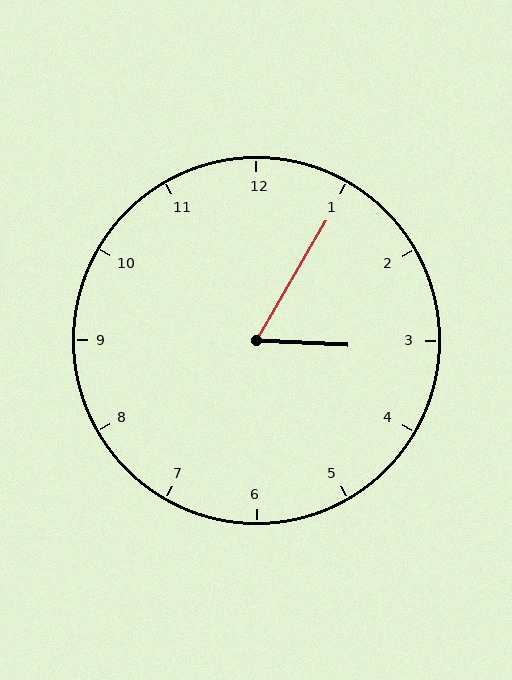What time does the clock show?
3:05.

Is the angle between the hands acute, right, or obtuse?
It is acute.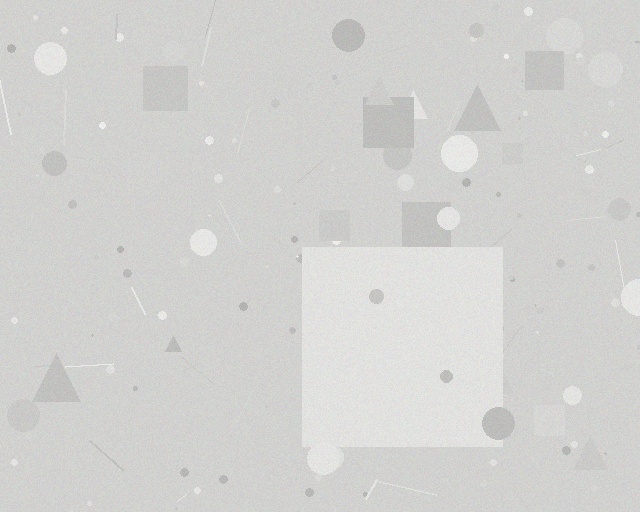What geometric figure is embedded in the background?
A square is embedded in the background.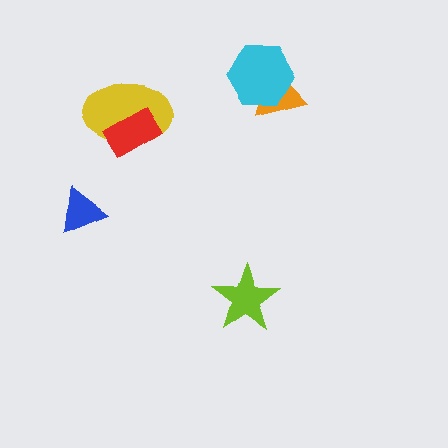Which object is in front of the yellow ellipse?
The red rectangle is in front of the yellow ellipse.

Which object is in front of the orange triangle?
The cyan hexagon is in front of the orange triangle.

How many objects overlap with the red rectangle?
1 object overlaps with the red rectangle.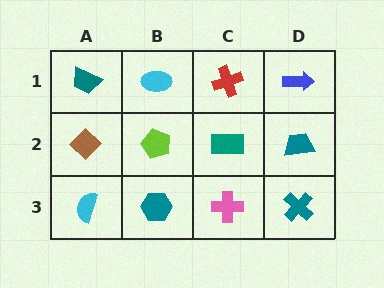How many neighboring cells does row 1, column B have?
3.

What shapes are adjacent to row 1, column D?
A teal trapezoid (row 2, column D), a red cross (row 1, column C).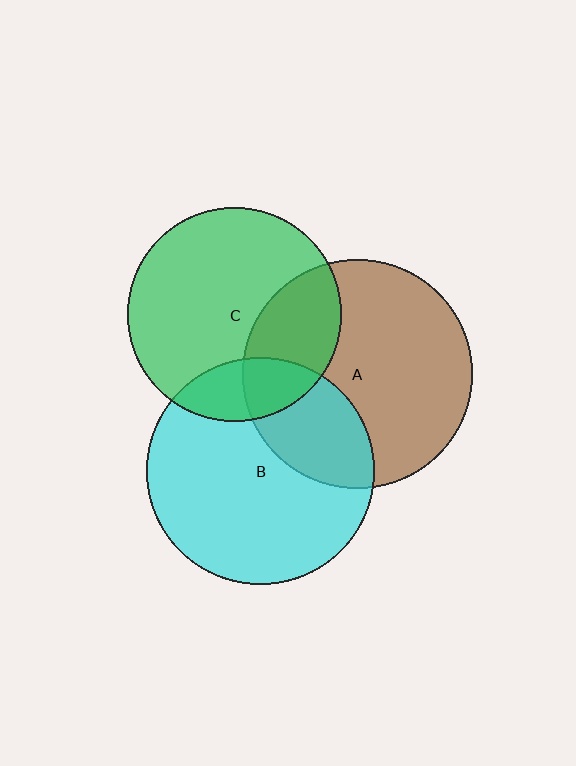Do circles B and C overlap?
Yes.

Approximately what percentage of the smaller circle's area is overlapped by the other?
Approximately 20%.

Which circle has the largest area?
Circle A (brown).